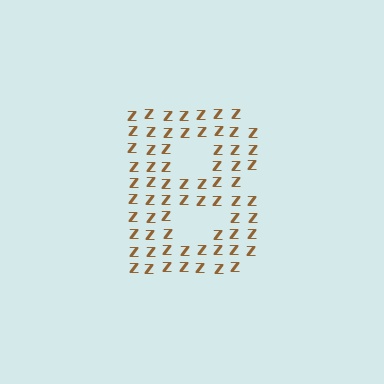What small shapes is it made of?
It is made of small letter Z's.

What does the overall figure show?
The overall figure shows the letter B.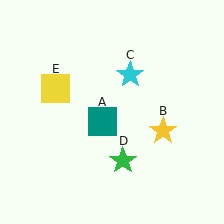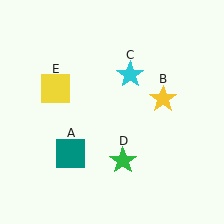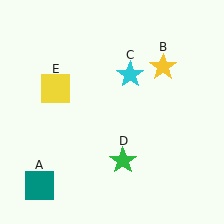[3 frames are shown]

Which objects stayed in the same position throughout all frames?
Cyan star (object C) and green star (object D) and yellow square (object E) remained stationary.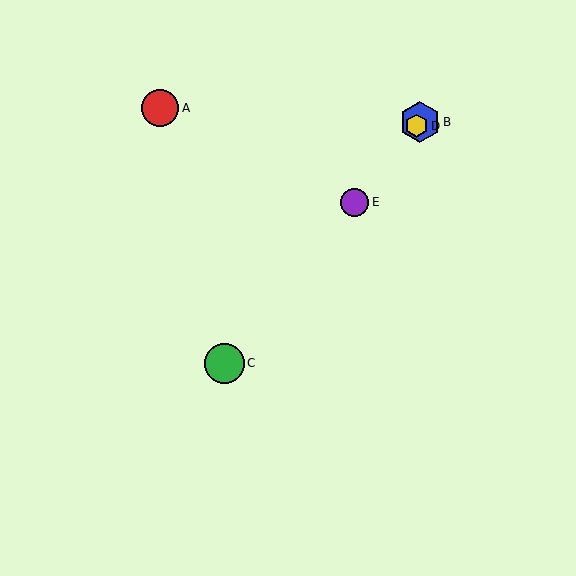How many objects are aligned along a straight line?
4 objects (B, C, D, E) are aligned along a straight line.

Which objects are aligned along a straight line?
Objects B, C, D, E are aligned along a straight line.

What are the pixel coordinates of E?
Object E is at (355, 203).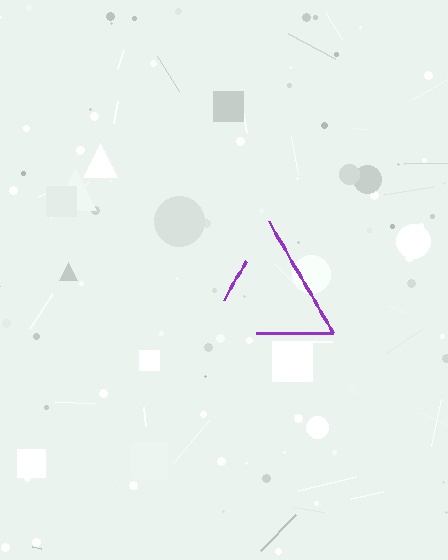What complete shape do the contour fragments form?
The contour fragments form a triangle.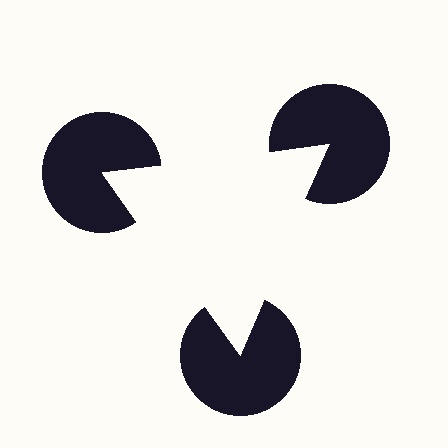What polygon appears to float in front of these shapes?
An illusory triangle — its edges are inferred from the aligned wedge cuts in the pac-man discs, not physically drawn.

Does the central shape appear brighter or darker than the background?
It typically appears slightly brighter than the background, even though no actual brightness change is drawn.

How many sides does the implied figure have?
3 sides.